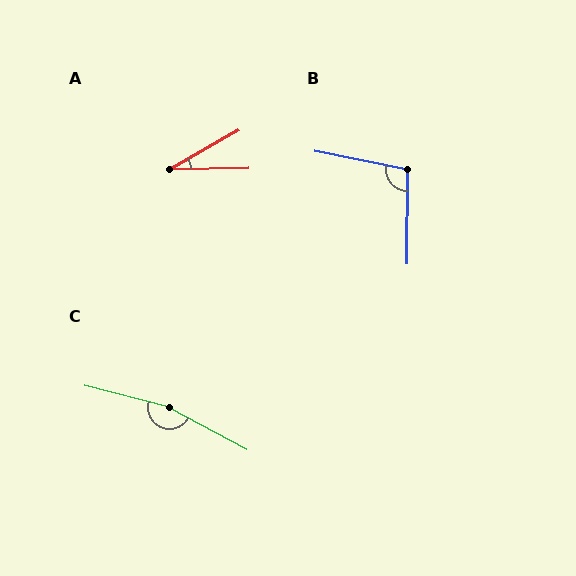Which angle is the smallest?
A, at approximately 29 degrees.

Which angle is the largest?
C, at approximately 166 degrees.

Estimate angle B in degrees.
Approximately 101 degrees.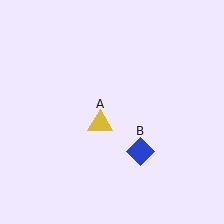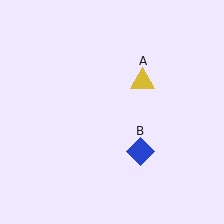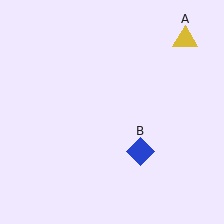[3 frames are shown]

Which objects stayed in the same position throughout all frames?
Blue diamond (object B) remained stationary.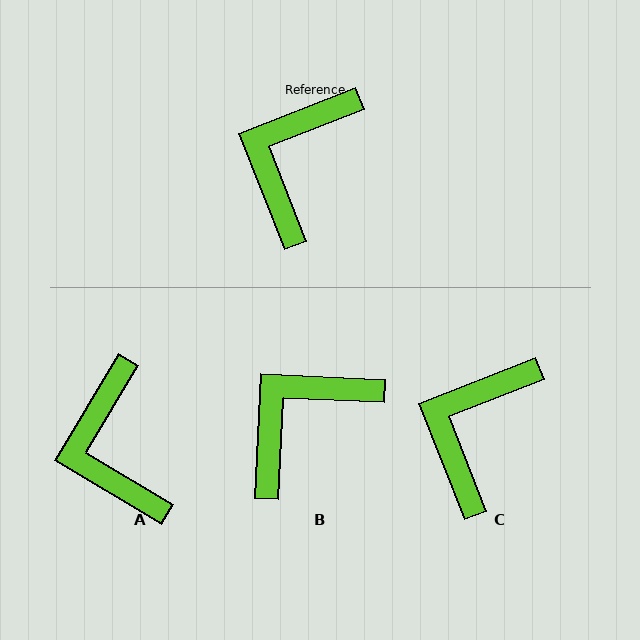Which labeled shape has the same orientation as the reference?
C.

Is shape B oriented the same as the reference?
No, it is off by about 24 degrees.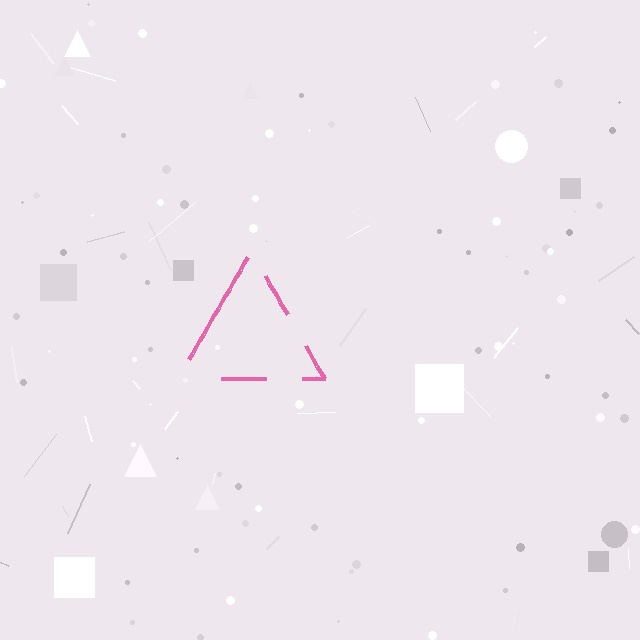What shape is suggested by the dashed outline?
The dashed outline suggests a triangle.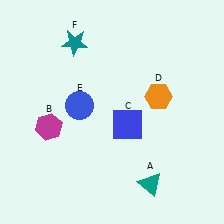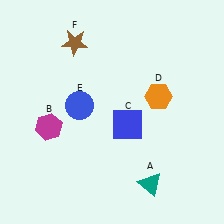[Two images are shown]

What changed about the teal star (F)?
In Image 1, F is teal. In Image 2, it changed to brown.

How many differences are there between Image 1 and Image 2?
There is 1 difference between the two images.